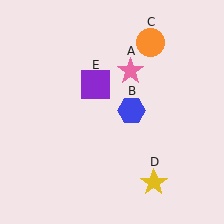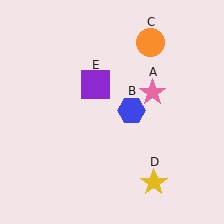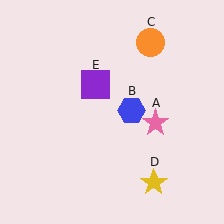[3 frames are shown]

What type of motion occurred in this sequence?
The pink star (object A) rotated clockwise around the center of the scene.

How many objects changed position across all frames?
1 object changed position: pink star (object A).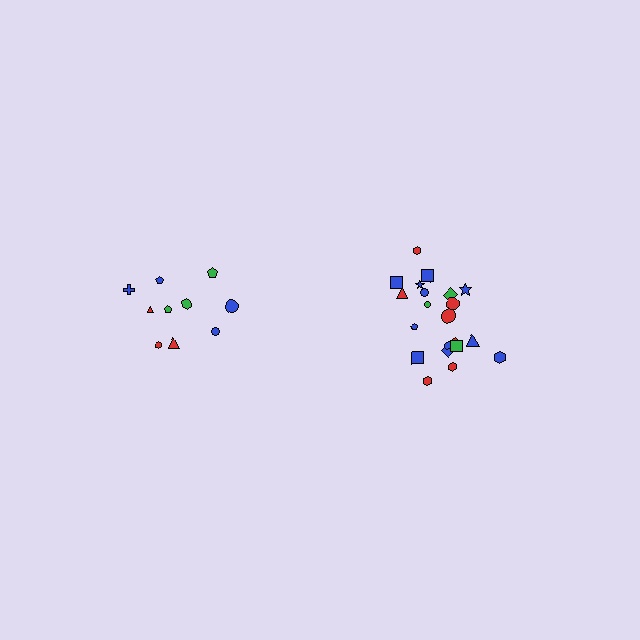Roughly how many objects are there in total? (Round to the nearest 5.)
Roughly 30 objects in total.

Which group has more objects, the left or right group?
The right group.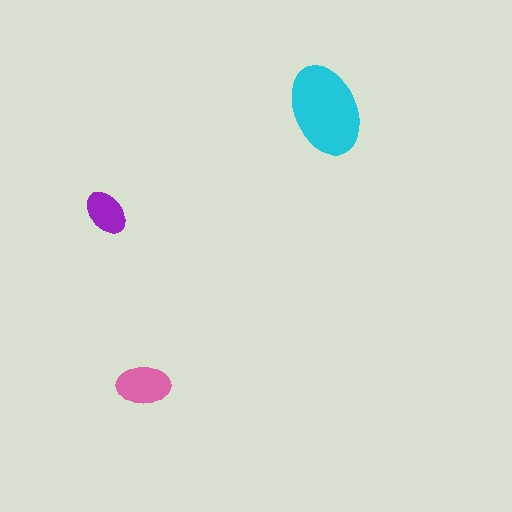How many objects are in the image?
There are 3 objects in the image.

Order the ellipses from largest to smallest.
the cyan one, the pink one, the purple one.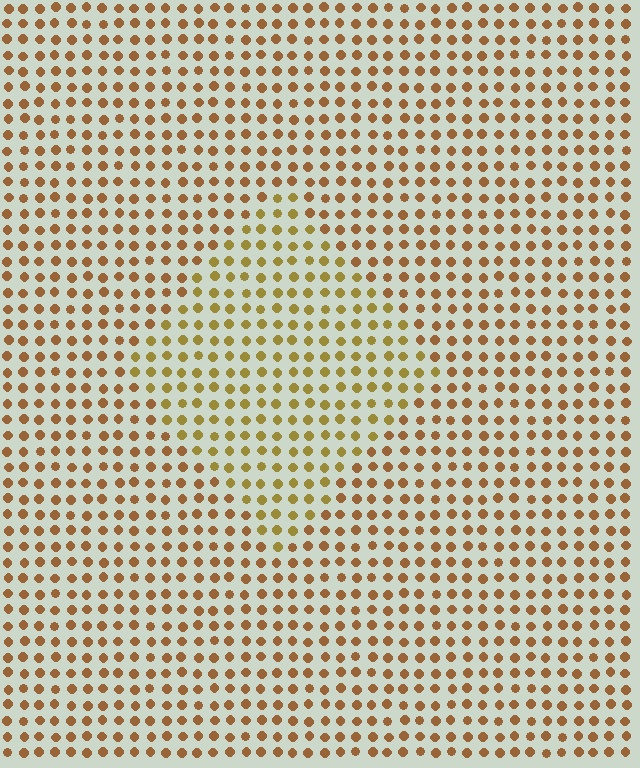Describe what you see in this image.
The image is filled with small brown elements in a uniform arrangement. A diamond-shaped region is visible where the elements are tinted to a slightly different hue, forming a subtle color boundary.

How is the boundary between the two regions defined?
The boundary is defined purely by a slight shift in hue (about 24 degrees). Spacing, size, and orientation are identical on both sides.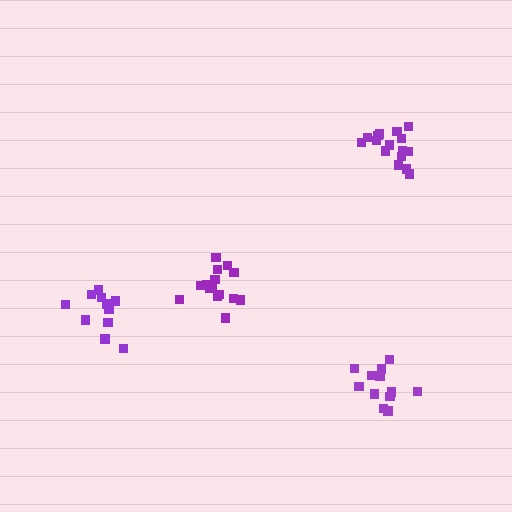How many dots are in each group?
Group 1: 16 dots, Group 2: 11 dots, Group 3: 15 dots, Group 4: 12 dots (54 total).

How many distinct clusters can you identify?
There are 4 distinct clusters.